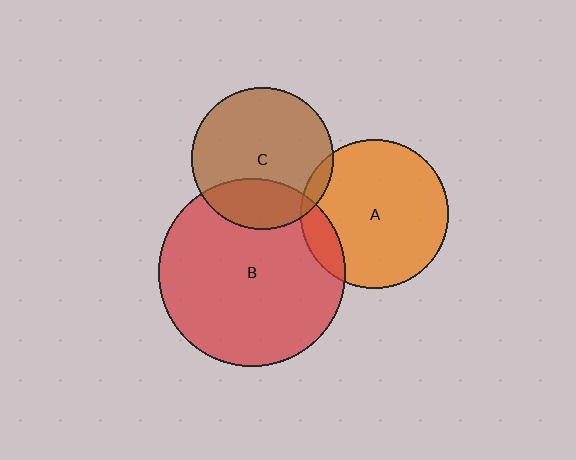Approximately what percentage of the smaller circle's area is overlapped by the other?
Approximately 5%.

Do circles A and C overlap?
Yes.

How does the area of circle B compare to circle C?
Approximately 1.7 times.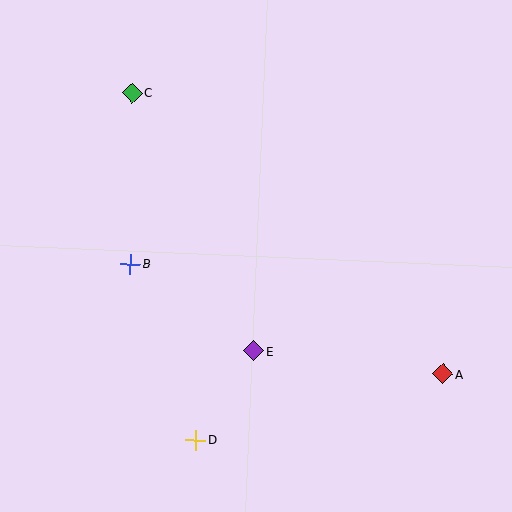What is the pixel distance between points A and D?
The distance between A and D is 256 pixels.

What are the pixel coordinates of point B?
Point B is at (130, 264).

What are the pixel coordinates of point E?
Point E is at (254, 351).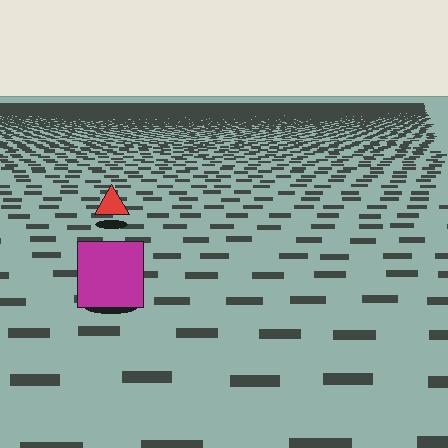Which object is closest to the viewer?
The magenta square is closest. The texture marks near it are larger and more spread out.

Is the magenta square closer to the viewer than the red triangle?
Yes. The magenta square is closer — you can tell from the texture gradient: the ground texture is coarser near it.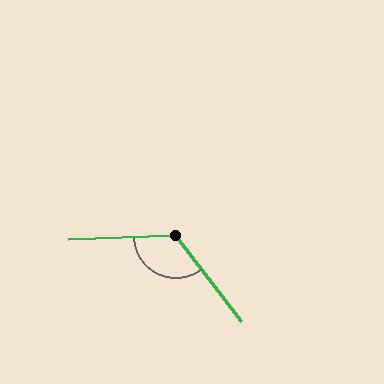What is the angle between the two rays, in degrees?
Approximately 125 degrees.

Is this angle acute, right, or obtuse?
It is obtuse.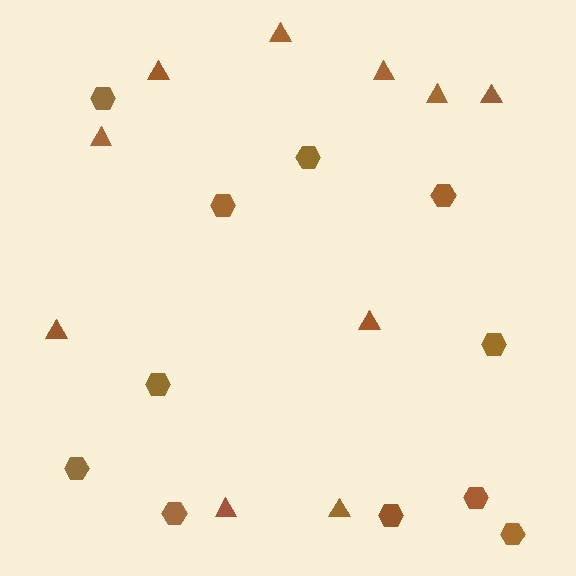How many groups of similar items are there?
There are 2 groups: one group of hexagons (11) and one group of triangles (10).